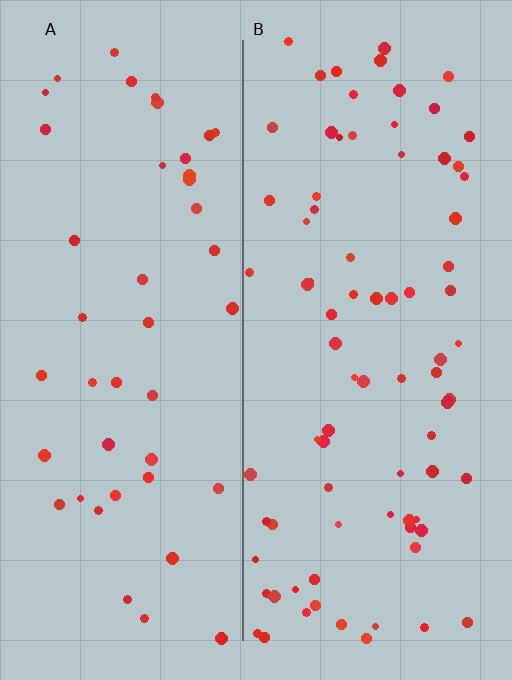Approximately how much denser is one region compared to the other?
Approximately 1.8× — region B over region A.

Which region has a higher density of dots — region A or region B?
B (the right).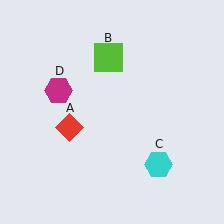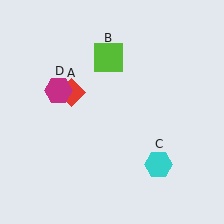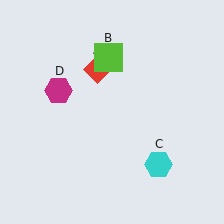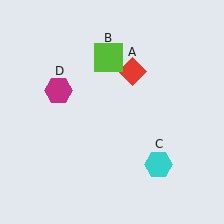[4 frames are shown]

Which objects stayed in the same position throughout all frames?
Lime square (object B) and cyan hexagon (object C) and magenta hexagon (object D) remained stationary.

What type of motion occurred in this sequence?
The red diamond (object A) rotated clockwise around the center of the scene.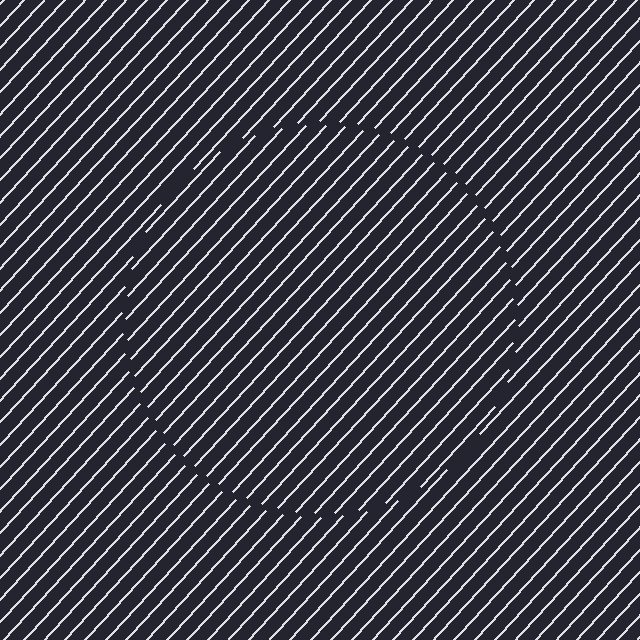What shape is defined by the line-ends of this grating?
An illusory circle. The interior of the shape contains the same grating, shifted by half a period — the contour is defined by the phase discontinuity where line-ends from the inner and outer gratings abut.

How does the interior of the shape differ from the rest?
The interior of the shape contains the same grating, shifted by half a period — the contour is defined by the phase discontinuity where line-ends from the inner and outer gratings abut.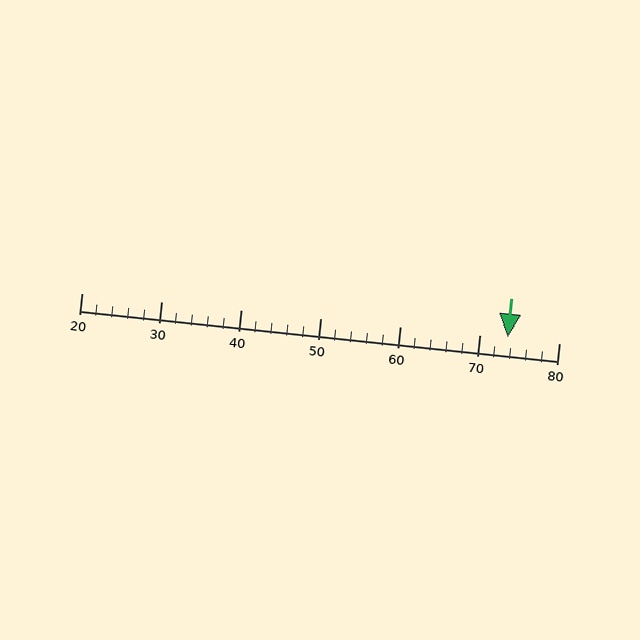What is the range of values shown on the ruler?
The ruler shows values from 20 to 80.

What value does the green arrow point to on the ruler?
The green arrow points to approximately 74.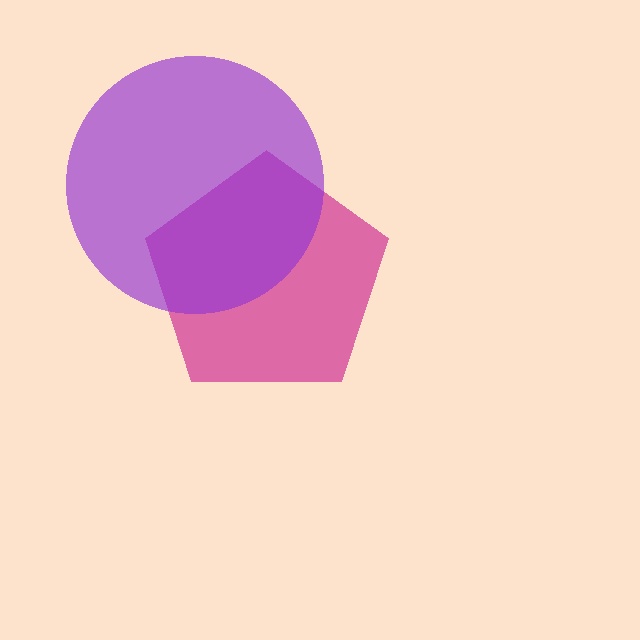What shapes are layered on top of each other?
The layered shapes are: a magenta pentagon, a purple circle.